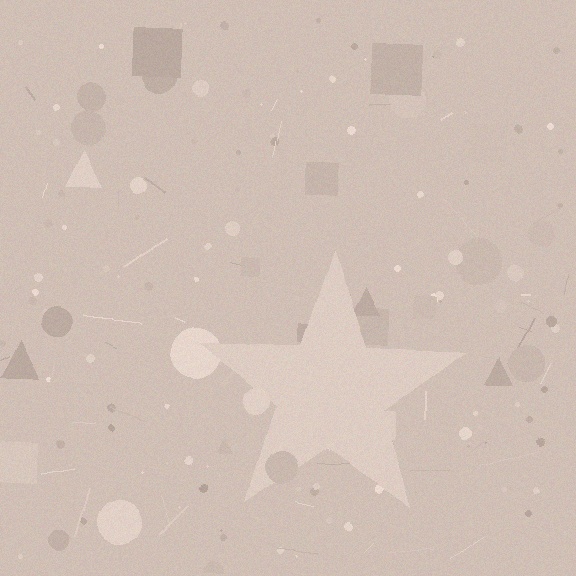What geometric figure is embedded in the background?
A star is embedded in the background.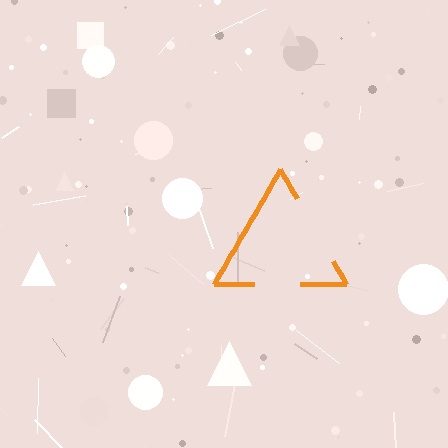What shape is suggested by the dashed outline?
The dashed outline suggests a triangle.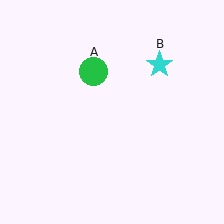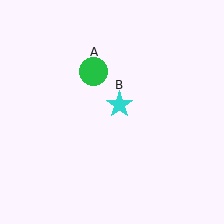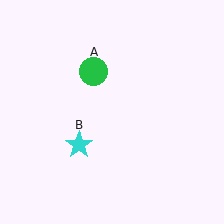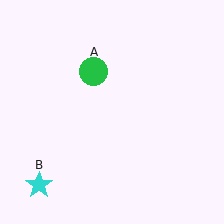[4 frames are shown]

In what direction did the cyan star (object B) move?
The cyan star (object B) moved down and to the left.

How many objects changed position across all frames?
1 object changed position: cyan star (object B).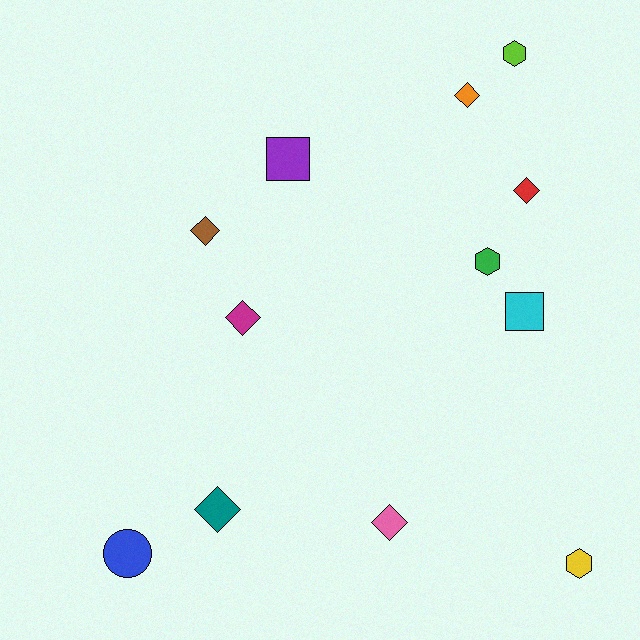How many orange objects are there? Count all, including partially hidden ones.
There is 1 orange object.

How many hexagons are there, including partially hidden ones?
There are 3 hexagons.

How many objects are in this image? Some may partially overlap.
There are 12 objects.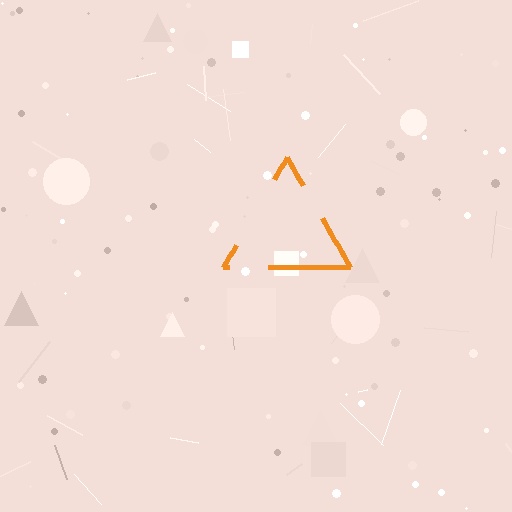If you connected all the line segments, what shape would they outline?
They would outline a triangle.